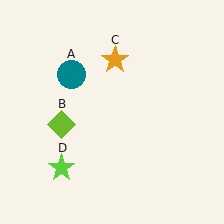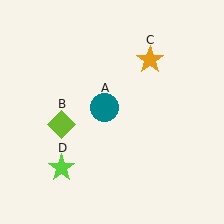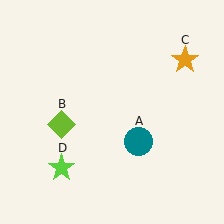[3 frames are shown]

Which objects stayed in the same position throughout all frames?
Lime diamond (object B) and lime star (object D) remained stationary.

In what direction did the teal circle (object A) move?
The teal circle (object A) moved down and to the right.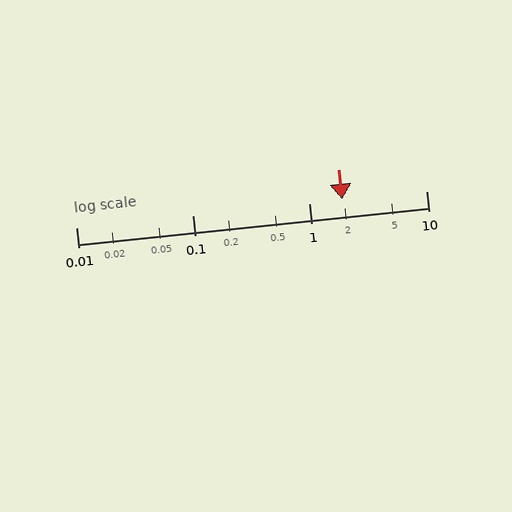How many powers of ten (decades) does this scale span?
The scale spans 3 decades, from 0.01 to 10.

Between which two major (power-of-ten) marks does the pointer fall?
The pointer is between 1 and 10.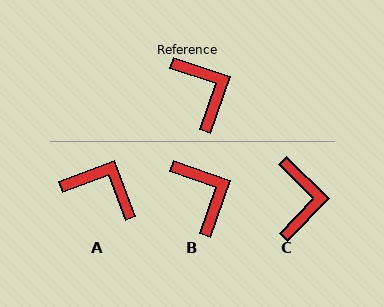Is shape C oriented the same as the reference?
No, it is off by about 25 degrees.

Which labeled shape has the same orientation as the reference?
B.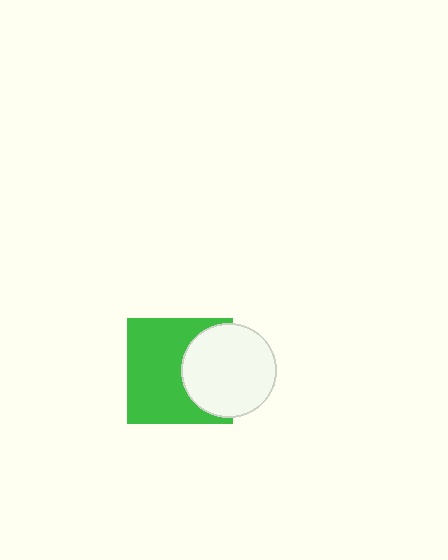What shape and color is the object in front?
The object in front is a white circle.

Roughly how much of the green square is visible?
About half of it is visible (roughly 65%).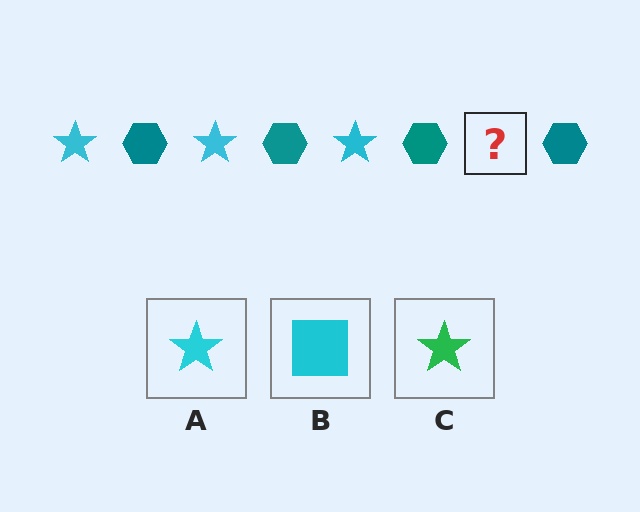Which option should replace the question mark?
Option A.